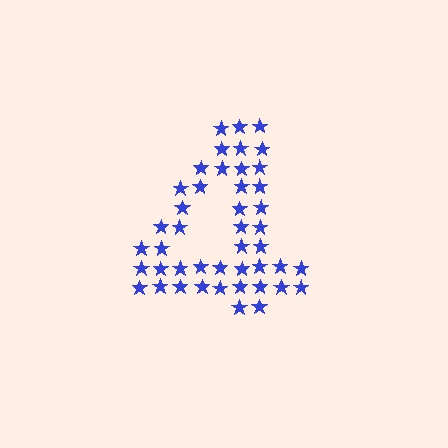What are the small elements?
The small elements are stars.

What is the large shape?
The large shape is the digit 4.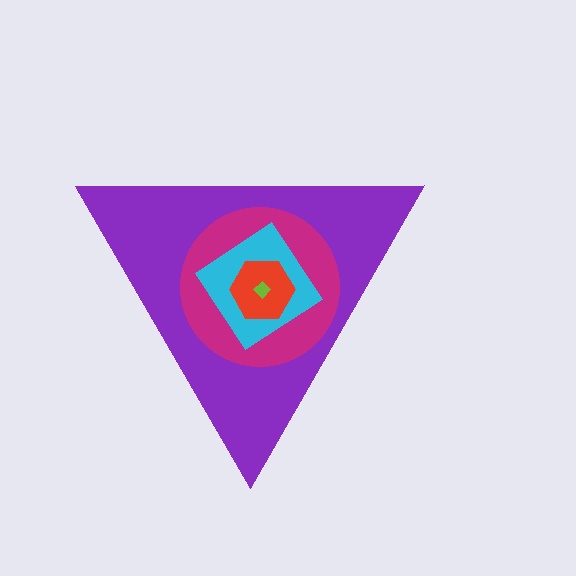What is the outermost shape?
The purple triangle.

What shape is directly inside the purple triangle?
The magenta circle.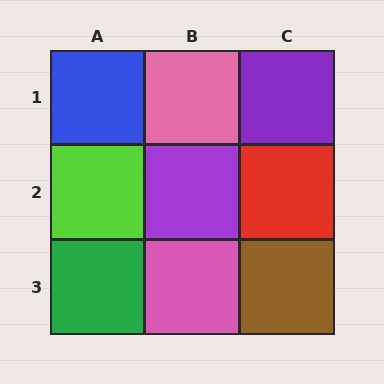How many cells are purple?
2 cells are purple.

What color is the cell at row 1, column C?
Purple.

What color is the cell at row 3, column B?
Pink.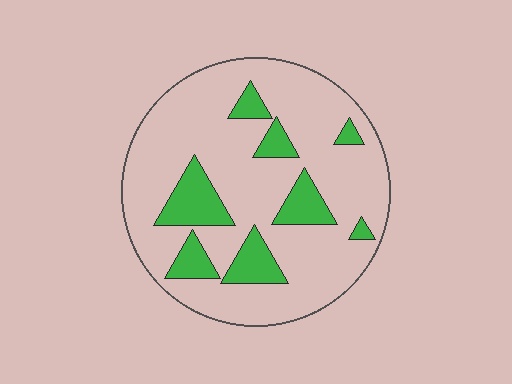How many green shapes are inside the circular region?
8.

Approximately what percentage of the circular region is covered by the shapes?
Approximately 20%.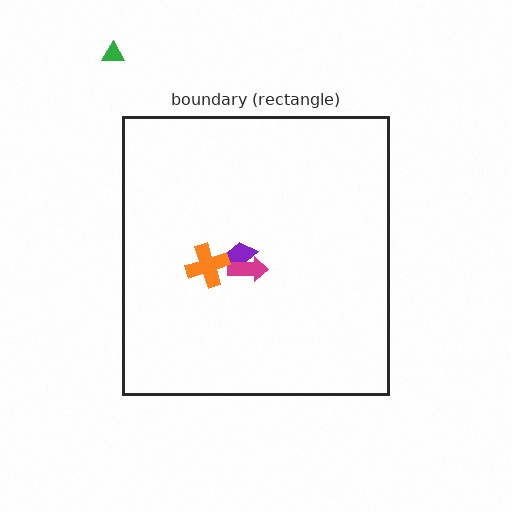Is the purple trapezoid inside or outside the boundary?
Inside.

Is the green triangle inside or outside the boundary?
Outside.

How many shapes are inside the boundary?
3 inside, 1 outside.